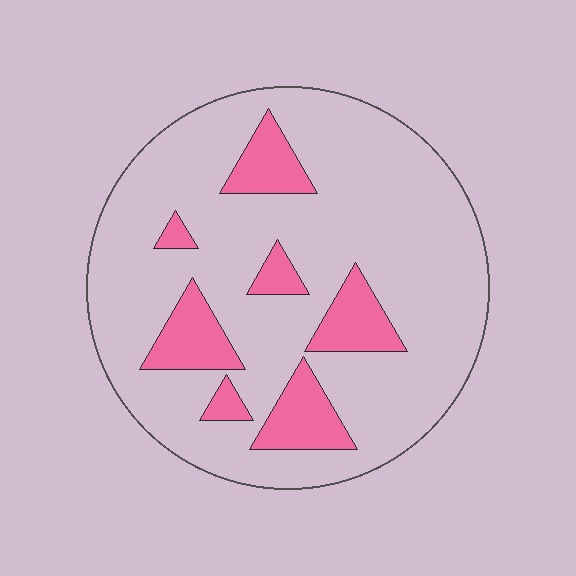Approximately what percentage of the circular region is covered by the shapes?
Approximately 20%.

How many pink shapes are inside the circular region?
7.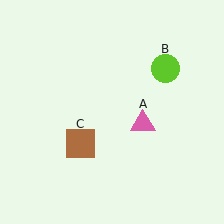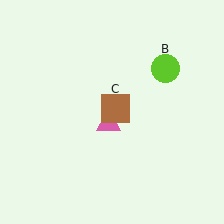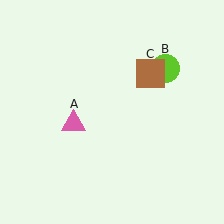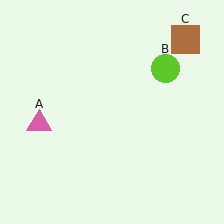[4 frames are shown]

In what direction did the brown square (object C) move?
The brown square (object C) moved up and to the right.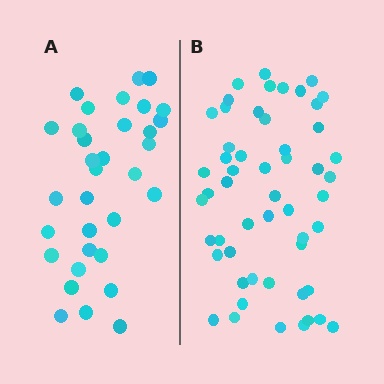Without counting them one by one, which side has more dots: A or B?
Region B (the right region) has more dots.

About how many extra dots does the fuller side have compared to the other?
Region B has approximately 20 more dots than region A.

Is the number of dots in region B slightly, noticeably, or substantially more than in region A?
Region B has substantially more. The ratio is roughly 1.6 to 1.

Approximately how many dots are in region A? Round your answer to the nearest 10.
About 30 dots. (The exact count is 33, which rounds to 30.)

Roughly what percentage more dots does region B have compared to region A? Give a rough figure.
About 60% more.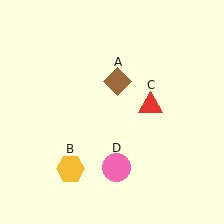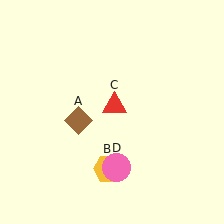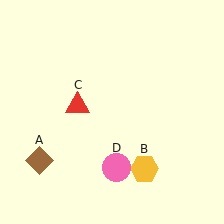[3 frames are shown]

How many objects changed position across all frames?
3 objects changed position: brown diamond (object A), yellow hexagon (object B), red triangle (object C).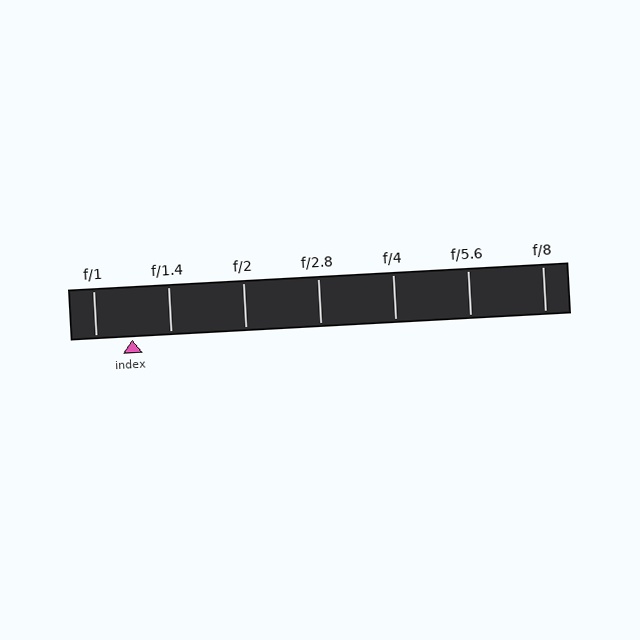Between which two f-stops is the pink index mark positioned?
The index mark is between f/1 and f/1.4.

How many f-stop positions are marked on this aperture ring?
There are 7 f-stop positions marked.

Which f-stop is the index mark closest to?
The index mark is closest to f/1.